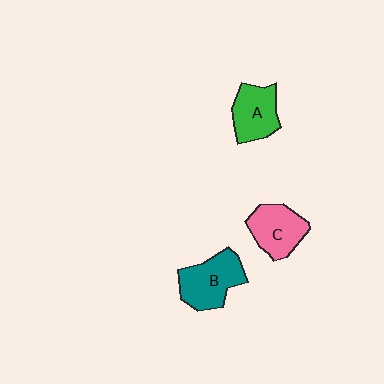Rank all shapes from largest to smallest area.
From largest to smallest: B (teal), C (pink), A (green).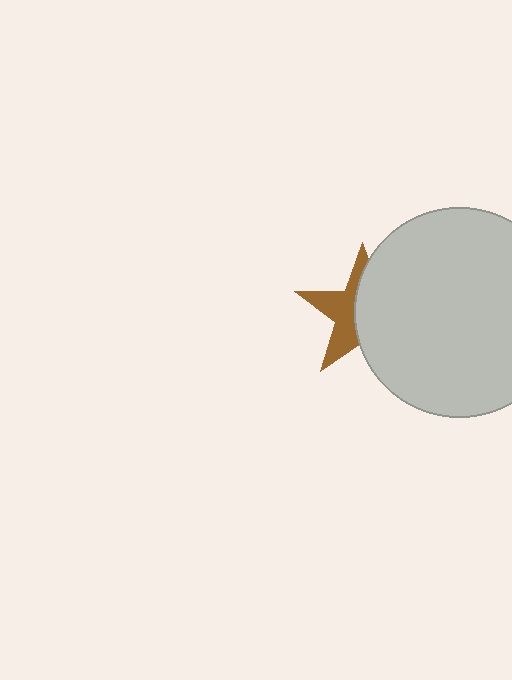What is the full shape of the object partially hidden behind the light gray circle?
The partially hidden object is a brown star.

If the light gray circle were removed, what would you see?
You would see the complete brown star.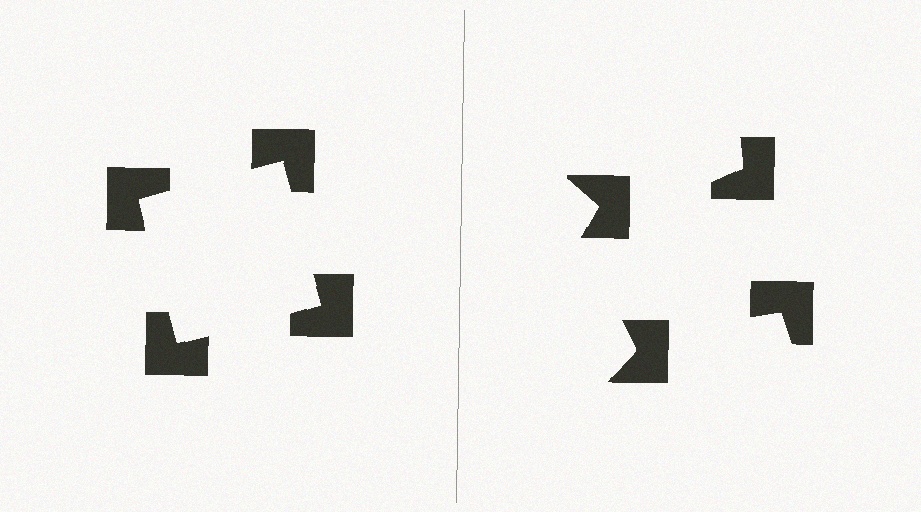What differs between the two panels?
The notched squares are positioned identically on both sides; only the wedge orientations differ. On the left they align to a square; on the right they are misaligned.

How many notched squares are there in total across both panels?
8 — 4 on each side.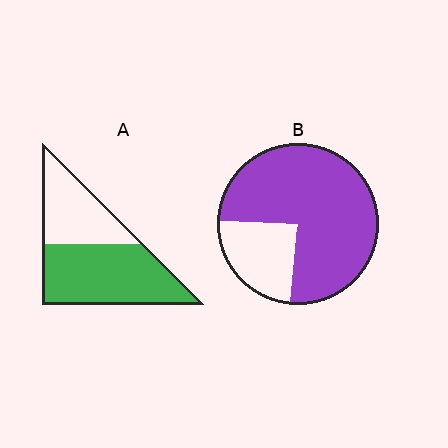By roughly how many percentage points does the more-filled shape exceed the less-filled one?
By roughly 15 percentage points (B over A).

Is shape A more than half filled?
Yes.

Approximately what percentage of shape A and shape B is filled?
A is approximately 60% and B is approximately 75%.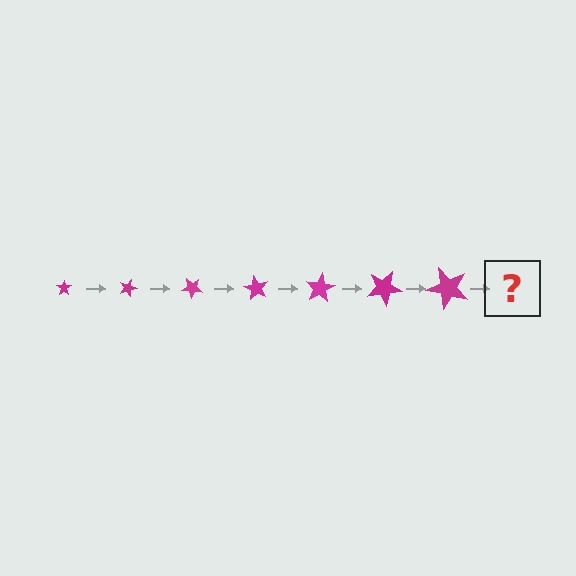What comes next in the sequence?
The next element should be a star, larger than the previous one and rotated 140 degrees from the start.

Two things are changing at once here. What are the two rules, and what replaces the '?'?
The two rules are that the star grows larger each step and it rotates 20 degrees each step. The '?' should be a star, larger than the previous one and rotated 140 degrees from the start.